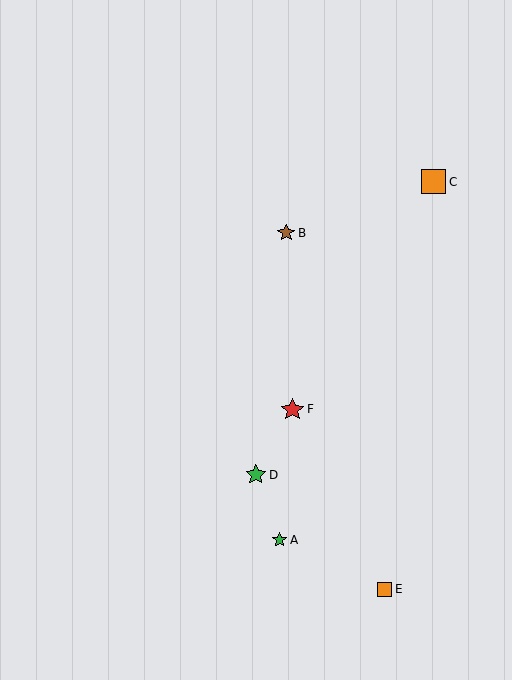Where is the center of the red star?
The center of the red star is at (292, 409).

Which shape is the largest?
The orange square (labeled C) is the largest.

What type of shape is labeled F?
Shape F is a red star.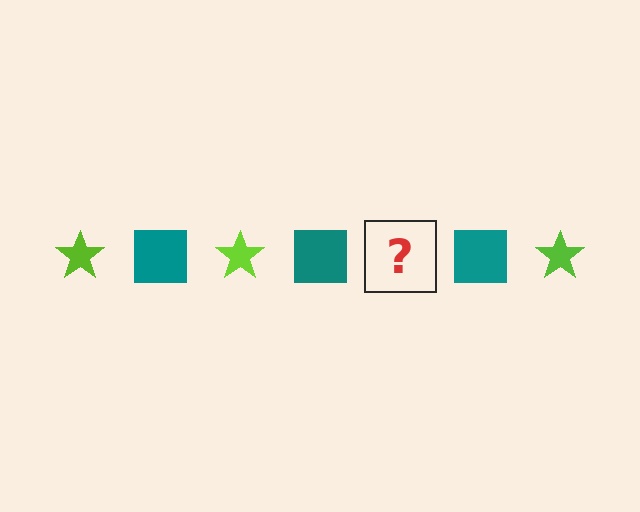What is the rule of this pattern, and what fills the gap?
The rule is that the pattern alternates between lime star and teal square. The gap should be filled with a lime star.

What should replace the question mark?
The question mark should be replaced with a lime star.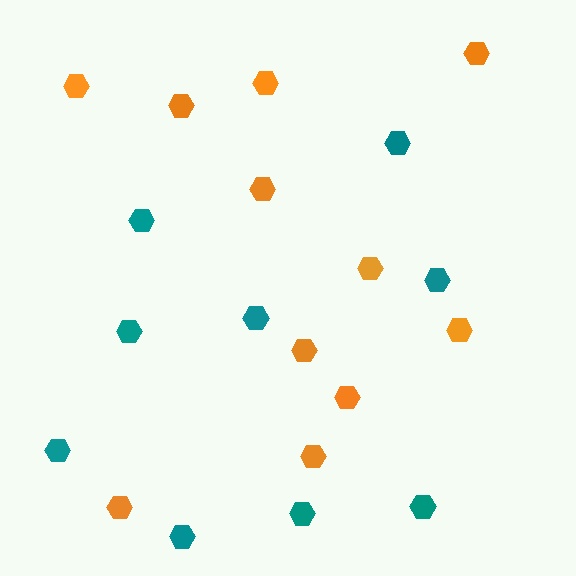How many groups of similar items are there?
There are 2 groups: one group of teal hexagons (9) and one group of orange hexagons (11).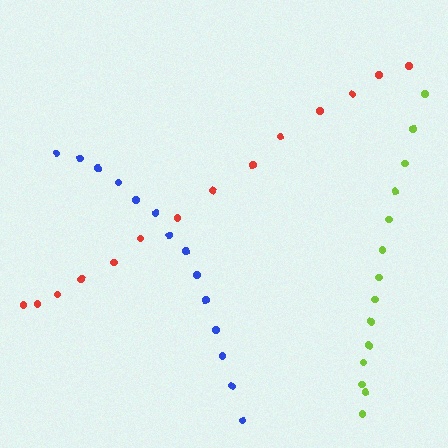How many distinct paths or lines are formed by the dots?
There are 3 distinct paths.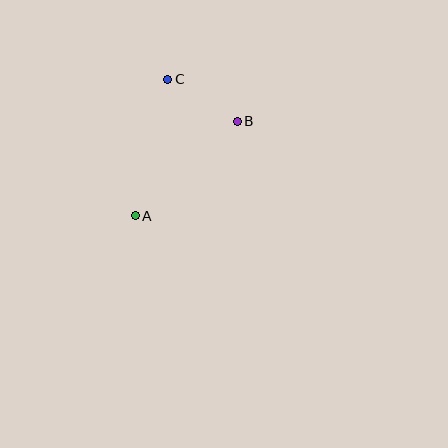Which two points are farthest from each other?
Points A and C are farthest from each other.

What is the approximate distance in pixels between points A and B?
The distance between A and B is approximately 139 pixels.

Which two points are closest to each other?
Points B and C are closest to each other.